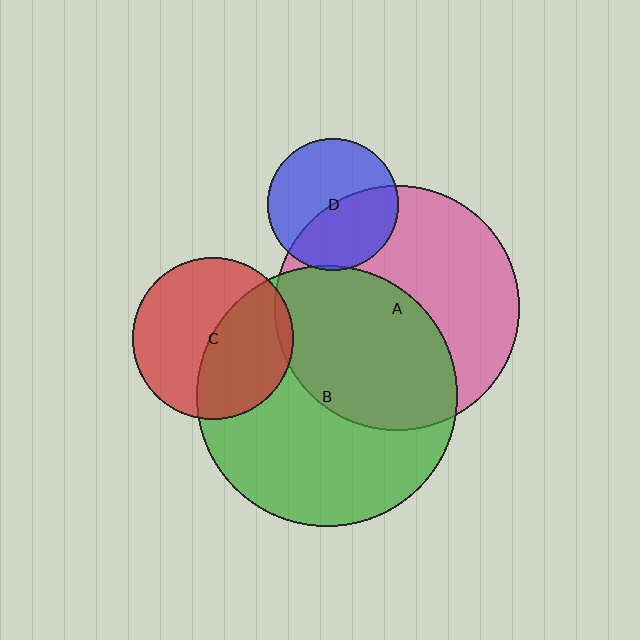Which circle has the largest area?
Circle B (green).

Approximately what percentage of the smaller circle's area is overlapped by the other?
Approximately 5%.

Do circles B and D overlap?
Yes.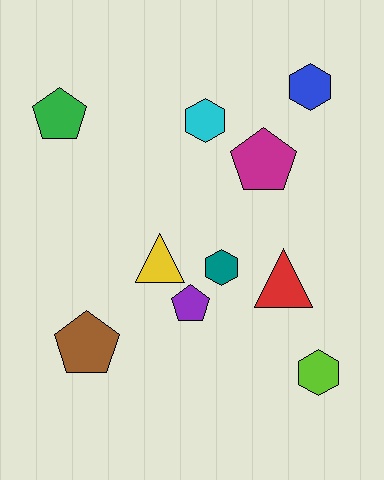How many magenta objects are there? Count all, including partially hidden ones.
There is 1 magenta object.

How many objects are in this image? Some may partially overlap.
There are 10 objects.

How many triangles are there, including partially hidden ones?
There are 2 triangles.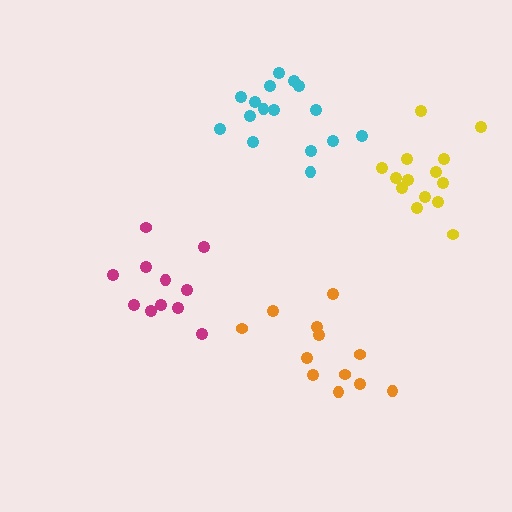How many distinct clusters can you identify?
There are 4 distinct clusters.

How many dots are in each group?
Group 1: 16 dots, Group 2: 11 dots, Group 3: 12 dots, Group 4: 14 dots (53 total).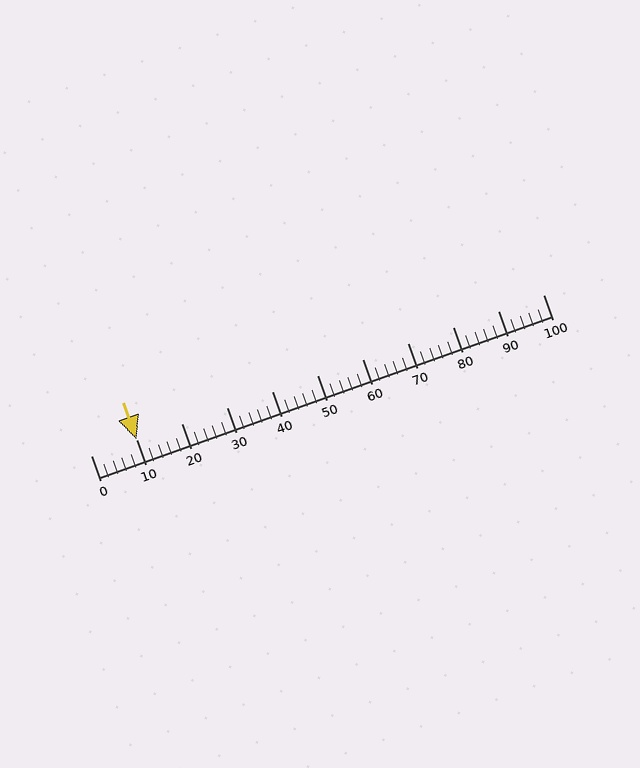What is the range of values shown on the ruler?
The ruler shows values from 0 to 100.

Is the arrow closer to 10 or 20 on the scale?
The arrow is closer to 10.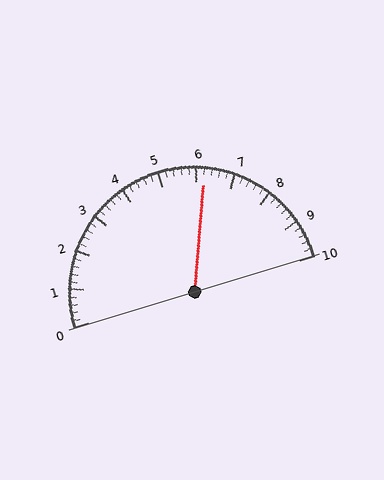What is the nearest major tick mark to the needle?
The nearest major tick mark is 6.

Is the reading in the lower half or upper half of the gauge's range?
The reading is in the upper half of the range (0 to 10).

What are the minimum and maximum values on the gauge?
The gauge ranges from 0 to 10.